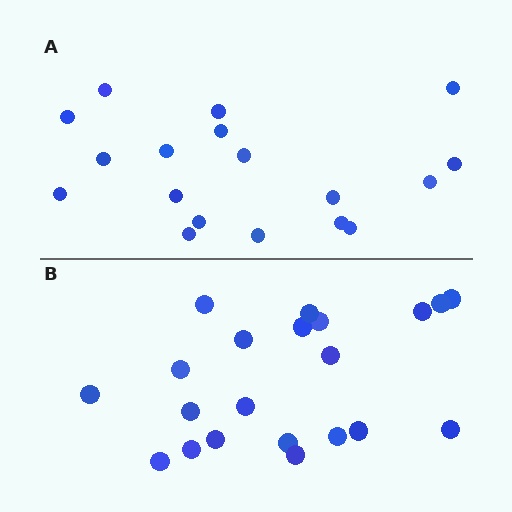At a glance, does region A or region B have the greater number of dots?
Region B (the bottom region) has more dots.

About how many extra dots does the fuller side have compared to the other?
Region B has just a few more — roughly 2 or 3 more dots than region A.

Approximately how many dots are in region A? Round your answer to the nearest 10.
About 20 dots. (The exact count is 18, which rounds to 20.)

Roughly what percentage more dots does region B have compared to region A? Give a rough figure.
About 15% more.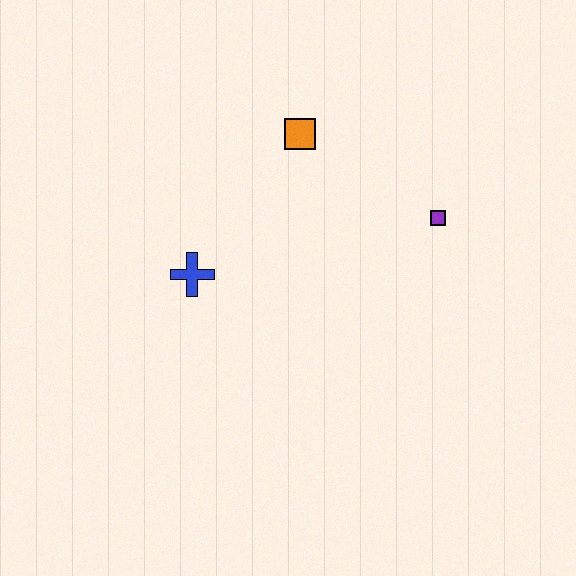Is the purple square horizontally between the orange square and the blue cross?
No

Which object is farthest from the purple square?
The blue cross is farthest from the purple square.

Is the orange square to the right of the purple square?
No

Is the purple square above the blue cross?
Yes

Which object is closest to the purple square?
The orange square is closest to the purple square.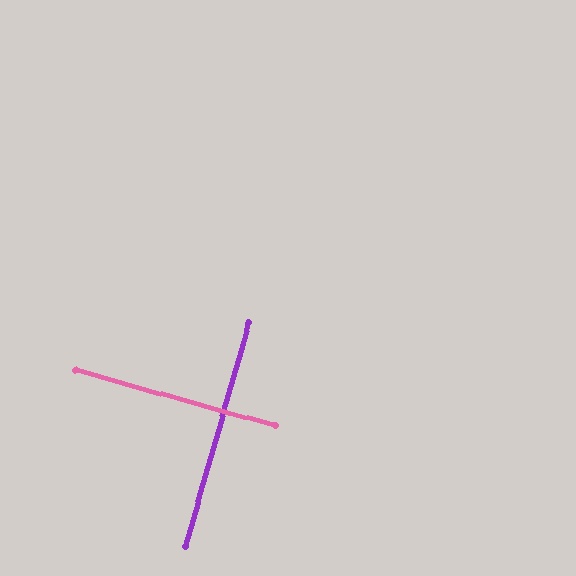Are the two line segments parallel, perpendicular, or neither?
Perpendicular — they meet at approximately 90°.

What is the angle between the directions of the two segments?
Approximately 90 degrees.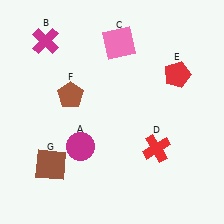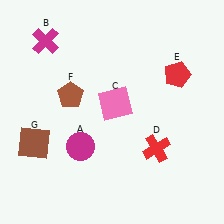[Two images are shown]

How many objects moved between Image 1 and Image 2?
2 objects moved between the two images.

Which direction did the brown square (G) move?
The brown square (G) moved up.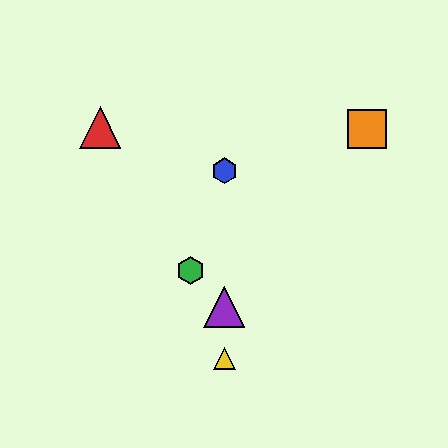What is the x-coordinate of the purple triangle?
The purple triangle is at x≈224.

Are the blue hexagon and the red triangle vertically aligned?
No, the blue hexagon is at x≈224 and the red triangle is at x≈100.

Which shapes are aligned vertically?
The blue hexagon, the yellow triangle, the purple triangle are aligned vertically.